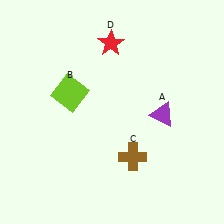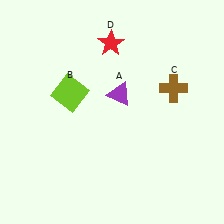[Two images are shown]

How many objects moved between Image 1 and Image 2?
2 objects moved between the two images.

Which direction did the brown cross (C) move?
The brown cross (C) moved up.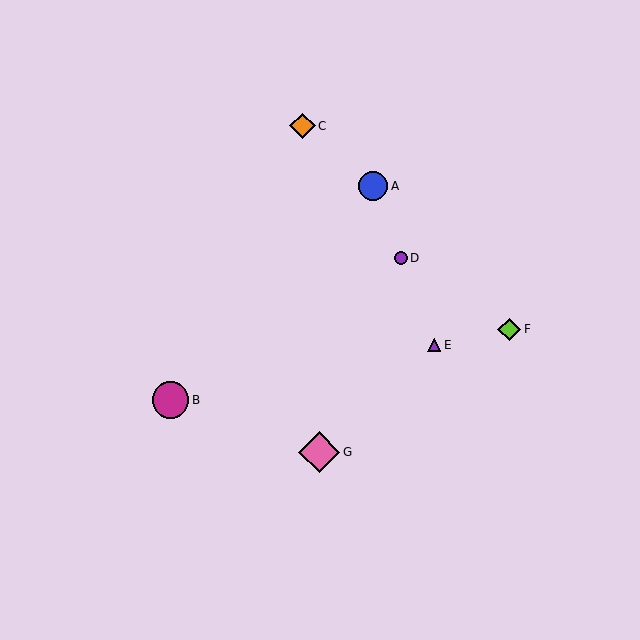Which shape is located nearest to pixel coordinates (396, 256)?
The purple circle (labeled D) at (401, 258) is nearest to that location.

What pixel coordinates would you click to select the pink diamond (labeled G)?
Click at (319, 452) to select the pink diamond G.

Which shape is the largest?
The pink diamond (labeled G) is the largest.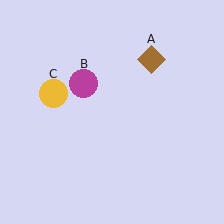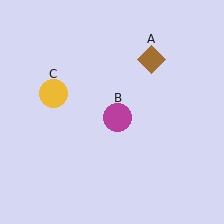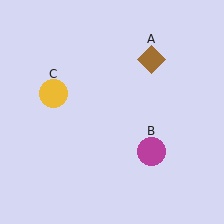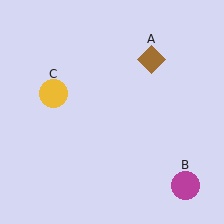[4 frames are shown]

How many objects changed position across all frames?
1 object changed position: magenta circle (object B).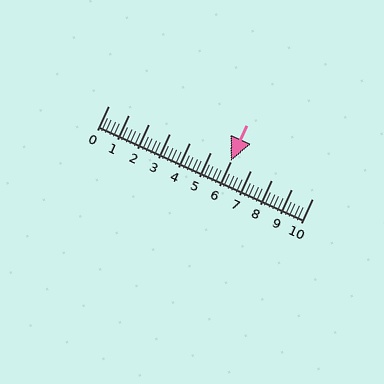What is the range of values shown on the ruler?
The ruler shows values from 0 to 10.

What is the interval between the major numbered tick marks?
The major tick marks are spaced 1 units apart.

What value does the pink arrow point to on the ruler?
The pink arrow points to approximately 6.0.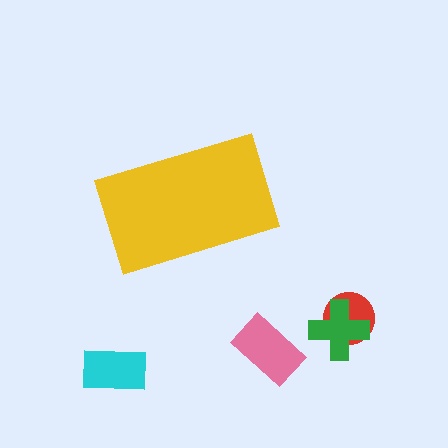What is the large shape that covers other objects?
A yellow rectangle.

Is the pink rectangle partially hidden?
No, the pink rectangle is fully visible.